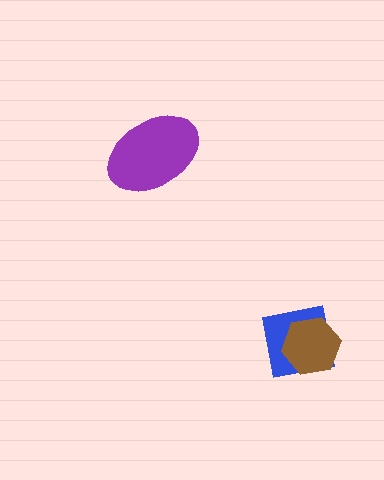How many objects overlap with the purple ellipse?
0 objects overlap with the purple ellipse.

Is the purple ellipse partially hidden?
No, no other shape covers it.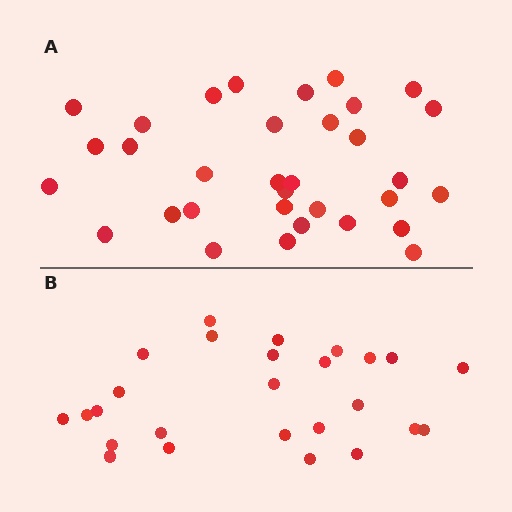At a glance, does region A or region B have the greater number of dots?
Region A (the top region) has more dots.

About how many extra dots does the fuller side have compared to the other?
Region A has roughly 8 or so more dots than region B.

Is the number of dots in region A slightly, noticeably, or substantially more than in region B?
Region A has noticeably more, but not dramatically so. The ratio is roughly 1.3 to 1.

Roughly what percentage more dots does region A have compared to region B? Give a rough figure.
About 25% more.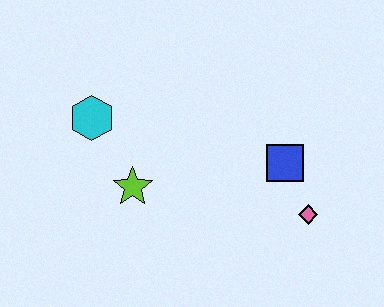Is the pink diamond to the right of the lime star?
Yes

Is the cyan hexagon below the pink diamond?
No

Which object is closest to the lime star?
The cyan hexagon is closest to the lime star.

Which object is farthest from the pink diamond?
The cyan hexagon is farthest from the pink diamond.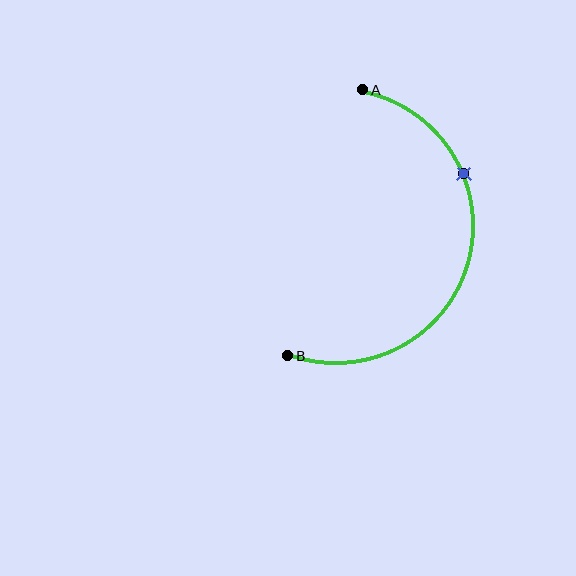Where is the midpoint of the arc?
The arc midpoint is the point on the curve farthest from the straight line joining A and B. It sits to the right of that line.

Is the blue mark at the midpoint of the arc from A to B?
No. The blue mark lies on the arc but is closer to endpoint A. The arc midpoint would be at the point on the curve equidistant along the arc from both A and B.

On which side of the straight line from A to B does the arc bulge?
The arc bulges to the right of the straight line connecting A and B.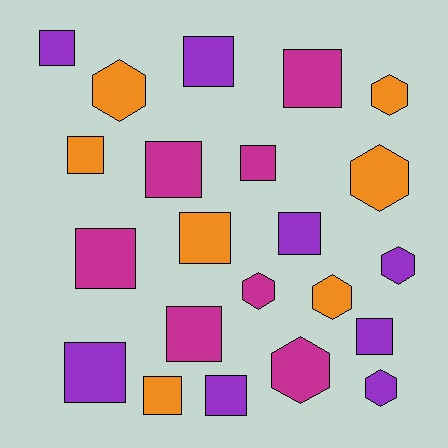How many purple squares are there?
There are 6 purple squares.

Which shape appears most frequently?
Square, with 14 objects.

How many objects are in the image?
There are 22 objects.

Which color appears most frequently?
Purple, with 8 objects.